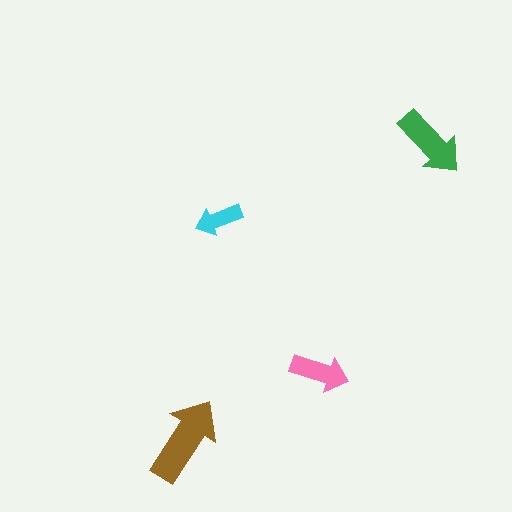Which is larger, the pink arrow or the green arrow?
The green one.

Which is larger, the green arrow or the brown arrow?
The brown one.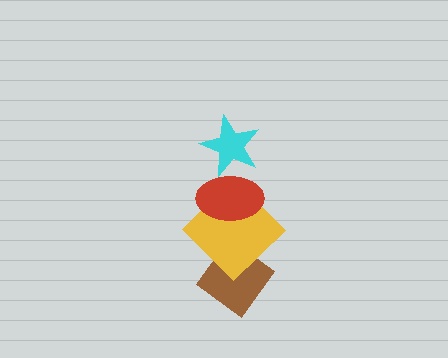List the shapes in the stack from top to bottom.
From top to bottom: the cyan star, the red ellipse, the yellow diamond, the brown diamond.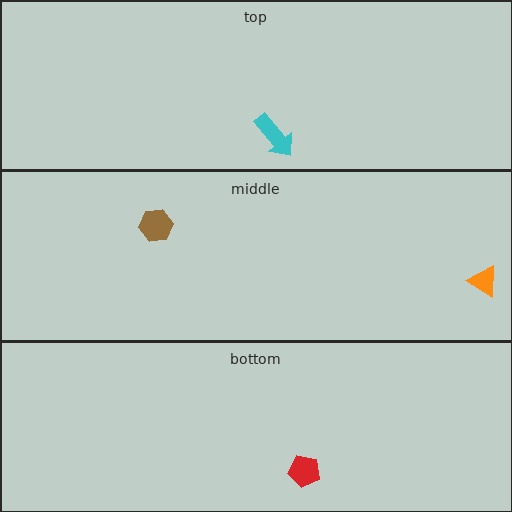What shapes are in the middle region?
The brown hexagon, the orange triangle.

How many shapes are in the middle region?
2.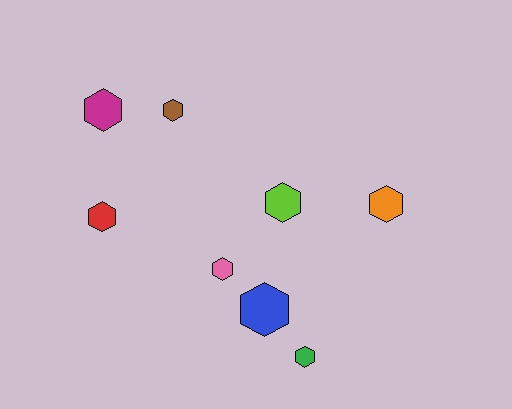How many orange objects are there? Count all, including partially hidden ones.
There is 1 orange object.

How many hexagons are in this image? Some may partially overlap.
There are 8 hexagons.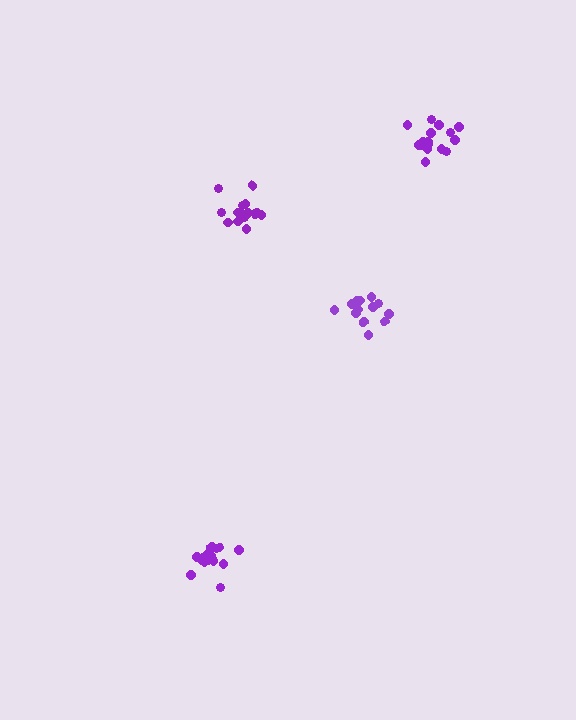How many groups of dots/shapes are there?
There are 4 groups.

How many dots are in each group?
Group 1: 15 dots, Group 2: 16 dots, Group 3: 18 dots, Group 4: 14 dots (63 total).